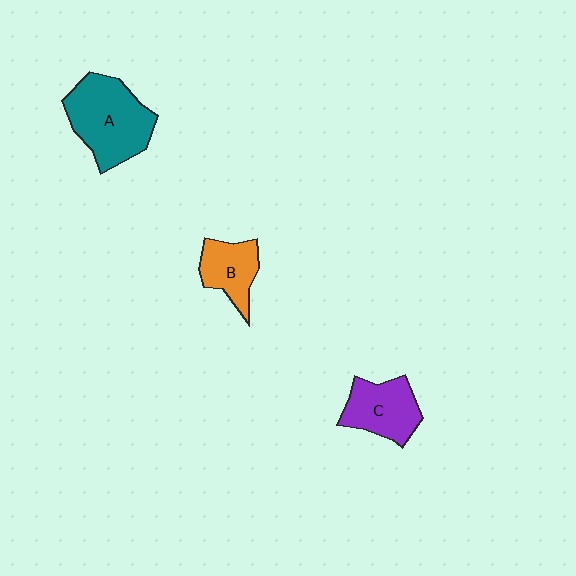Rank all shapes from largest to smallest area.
From largest to smallest: A (teal), C (purple), B (orange).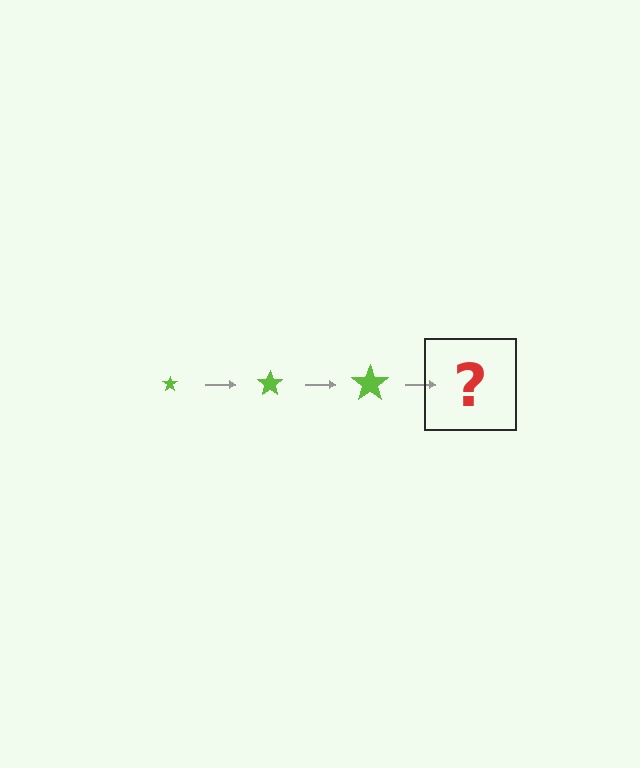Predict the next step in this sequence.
The next step is a lime star, larger than the previous one.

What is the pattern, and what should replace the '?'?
The pattern is that the star gets progressively larger each step. The '?' should be a lime star, larger than the previous one.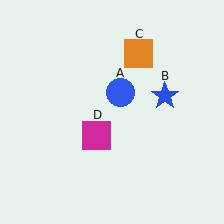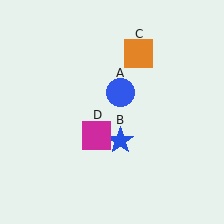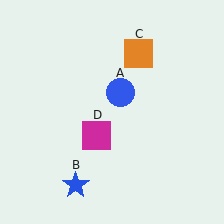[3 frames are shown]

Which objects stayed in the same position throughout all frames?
Blue circle (object A) and orange square (object C) and magenta square (object D) remained stationary.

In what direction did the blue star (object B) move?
The blue star (object B) moved down and to the left.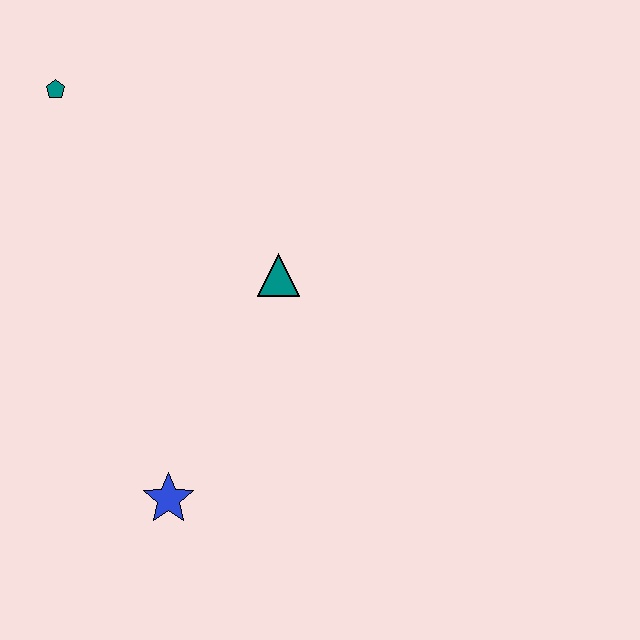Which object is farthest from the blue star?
The teal pentagon is farthest from the blue star.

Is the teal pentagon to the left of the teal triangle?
Yes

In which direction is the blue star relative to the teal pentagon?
The blue star is below the teal pentagon.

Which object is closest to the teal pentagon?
The teal triangle is closest to the teal pentagon.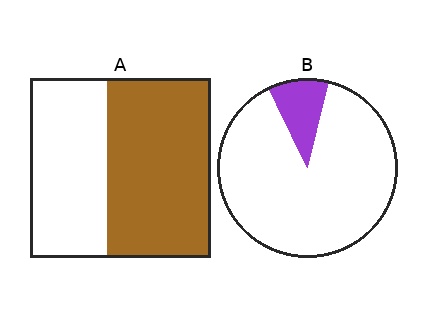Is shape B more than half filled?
No.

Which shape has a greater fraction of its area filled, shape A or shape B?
Shape A.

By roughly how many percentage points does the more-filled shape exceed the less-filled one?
By roughly 45 percentage points (A over B).